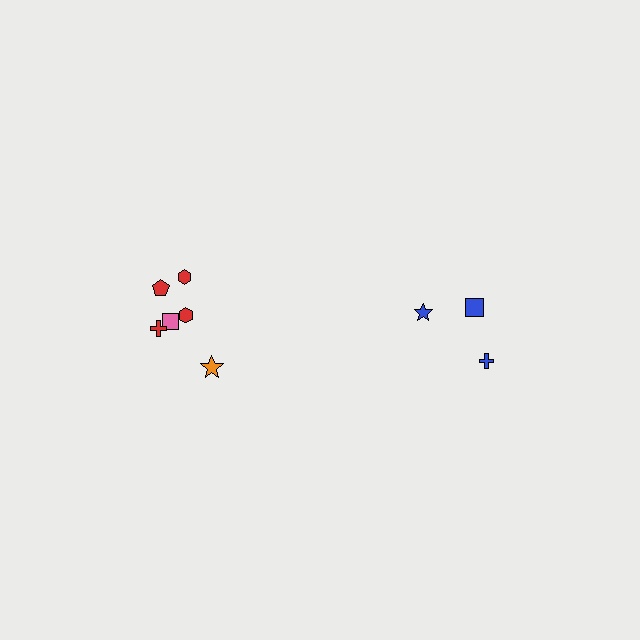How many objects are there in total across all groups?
There are 9 objects.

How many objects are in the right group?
There are 3 objects.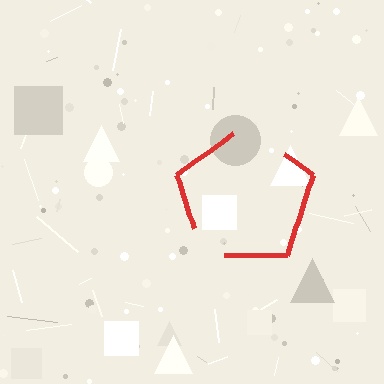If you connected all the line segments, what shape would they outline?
They would outline a pentagon.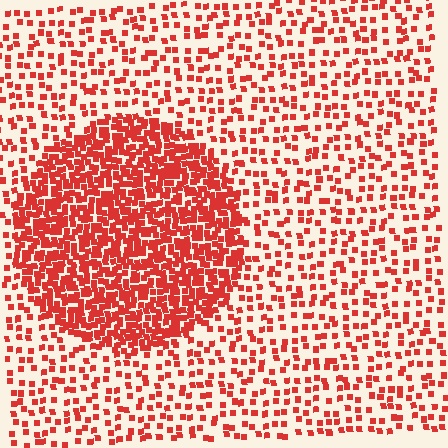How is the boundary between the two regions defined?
The boundary is defined by a change in element density (approximately 2.7x ratio). All elements are the same color, size, and shape.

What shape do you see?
I see a circle.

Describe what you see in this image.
The image contains small red elements arranged at two different densities. A circle-shaped region is visible where the elements are more densely packed than the surrounding area.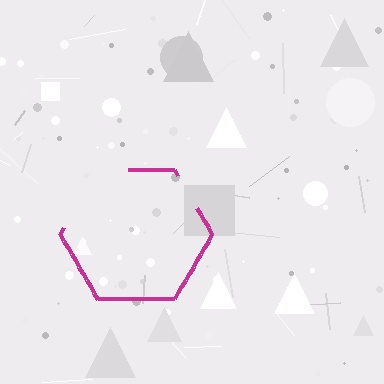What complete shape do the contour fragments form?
The contour fragments form a hexagon.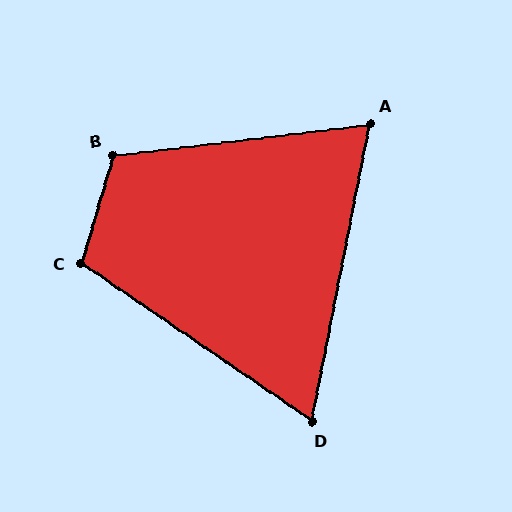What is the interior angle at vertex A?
Approximately 72 degrees (acute).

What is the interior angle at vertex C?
Approximately 108 degrees (obtuse).